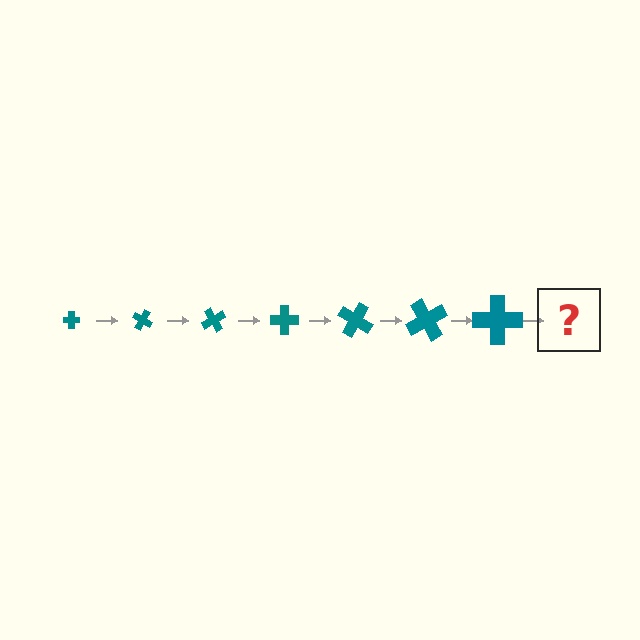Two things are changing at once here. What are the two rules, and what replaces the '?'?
The two rules are that the cross grows larger each step and it rotates 30 degrees each step. The '?' should be a cross, larger than the previous one and rotated 210 degrees from the start.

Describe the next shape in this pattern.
It should be a cross, larger than the previous one and rotated 210 degrees from the start.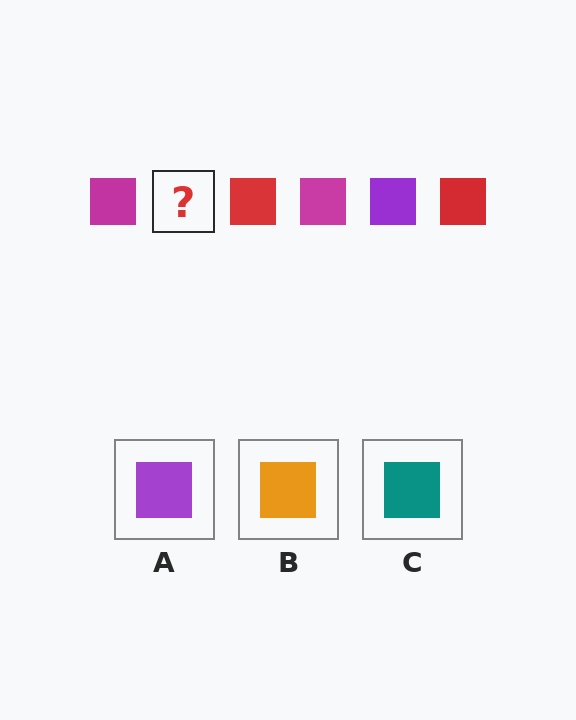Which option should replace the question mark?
Option A.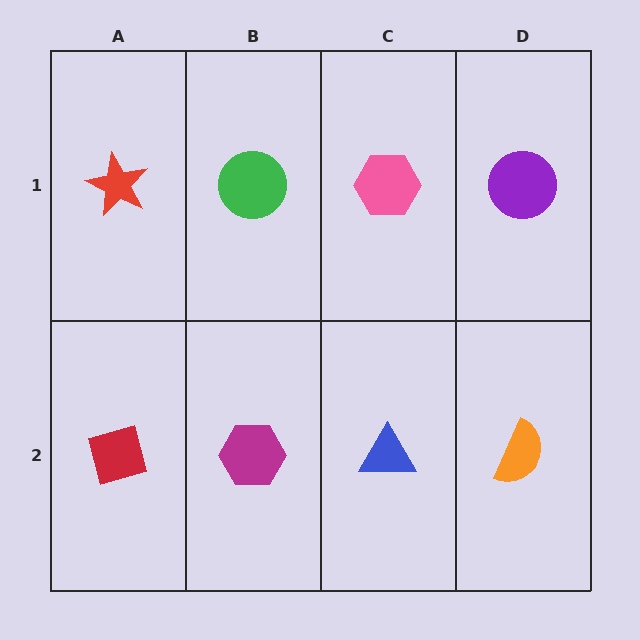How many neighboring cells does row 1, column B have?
3.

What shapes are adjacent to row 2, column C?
A pink hexagon (row 1, column C), a magenta hexagon (row 2, column B), an orange semicircle (row 2, column D).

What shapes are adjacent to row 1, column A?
A red diamond (row 2, column A), a green circle (row 1, column B).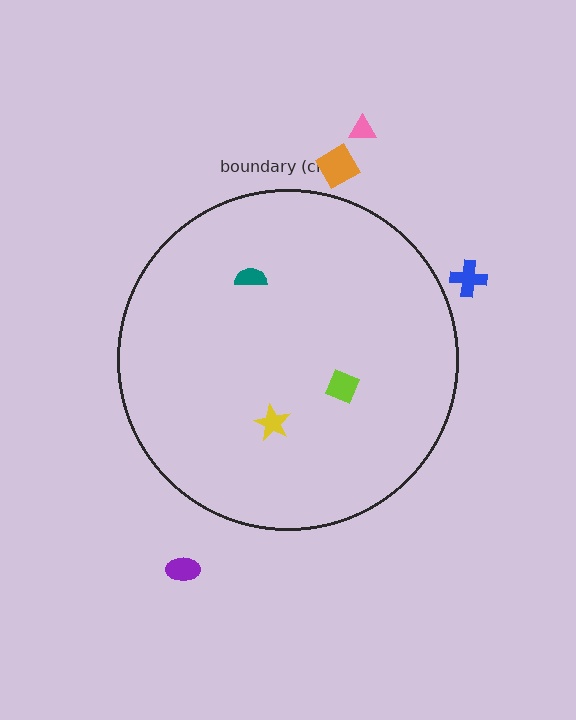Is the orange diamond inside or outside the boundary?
Outside.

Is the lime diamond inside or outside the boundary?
Inside.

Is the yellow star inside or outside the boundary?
Inside.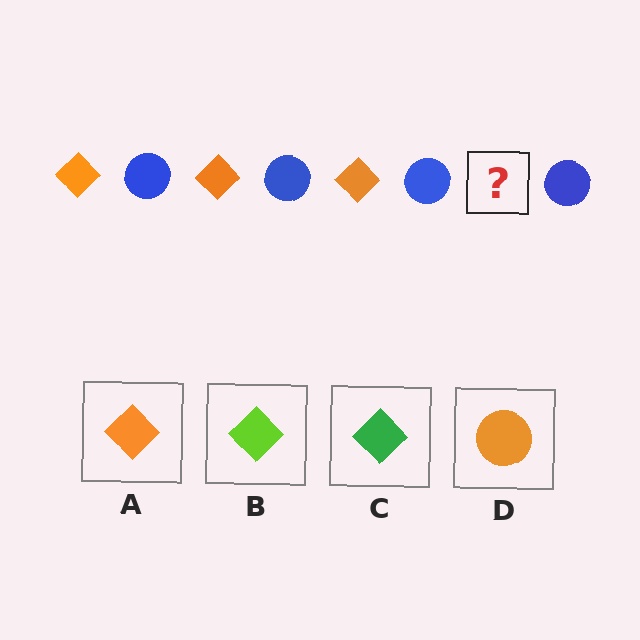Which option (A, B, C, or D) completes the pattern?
A.